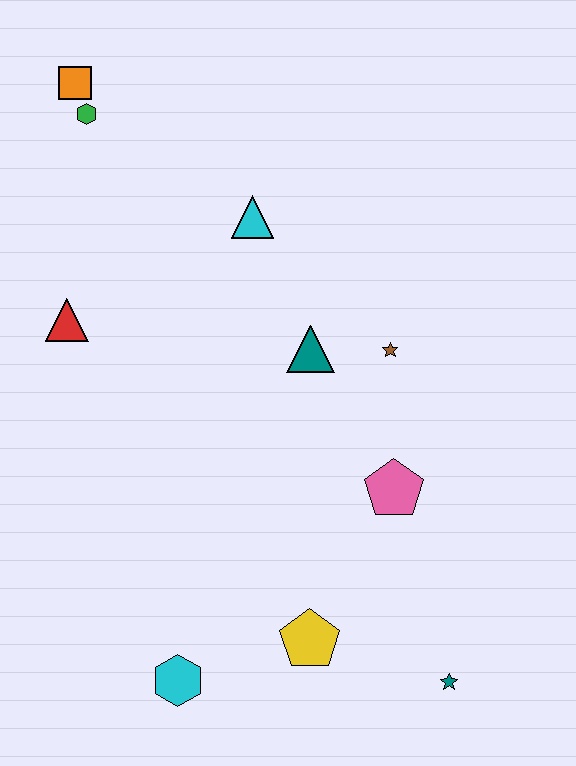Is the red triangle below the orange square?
Yes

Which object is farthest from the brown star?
The orange square is farthest from the brown star.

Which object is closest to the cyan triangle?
The teal triangle is closest to the cyan triangle.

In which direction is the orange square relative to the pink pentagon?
The orange square is above the pink pentagon.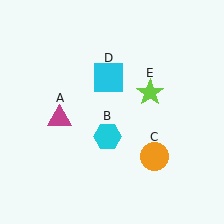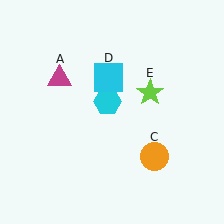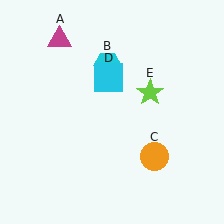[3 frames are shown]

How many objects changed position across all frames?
2 objects changed position: magenta triangle (object A), cyan hexagon (object B).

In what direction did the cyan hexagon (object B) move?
The cyan hexagon (object B) moved up.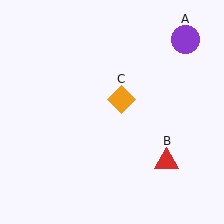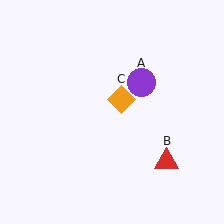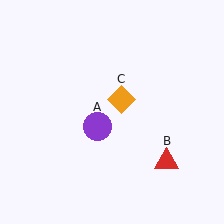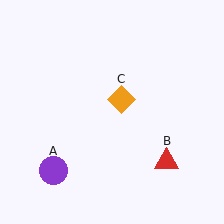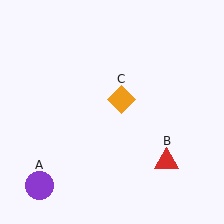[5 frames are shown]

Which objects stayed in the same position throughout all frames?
Red triangle (object B) and orange diamond (object C) remained stationary.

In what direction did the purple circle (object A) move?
The purple circle (object A) moved down and to the left.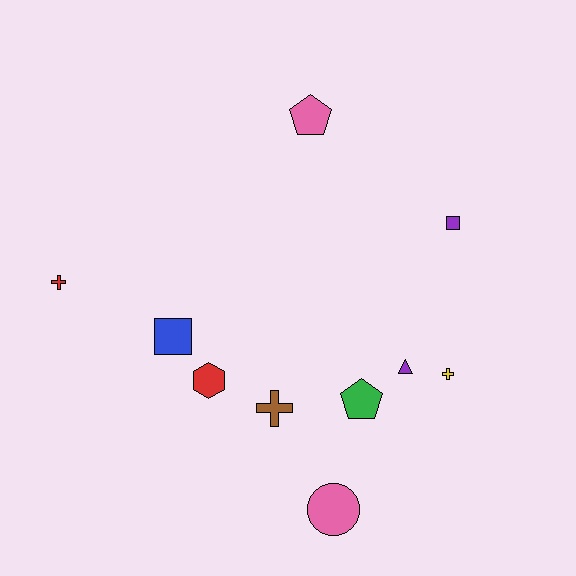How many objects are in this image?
There are 10 objects.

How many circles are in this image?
There is 1 circle.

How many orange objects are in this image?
There are no orange objects.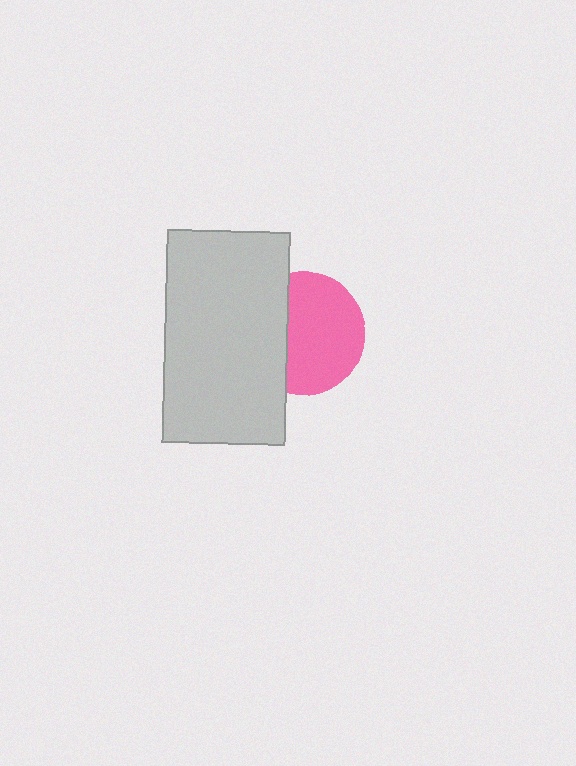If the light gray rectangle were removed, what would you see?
You would see the complete pink circle.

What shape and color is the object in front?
The object in front is a light gray rectangle.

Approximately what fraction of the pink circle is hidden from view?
Roughly 35% of the pink circle is hidden behind the light gray rectangle.